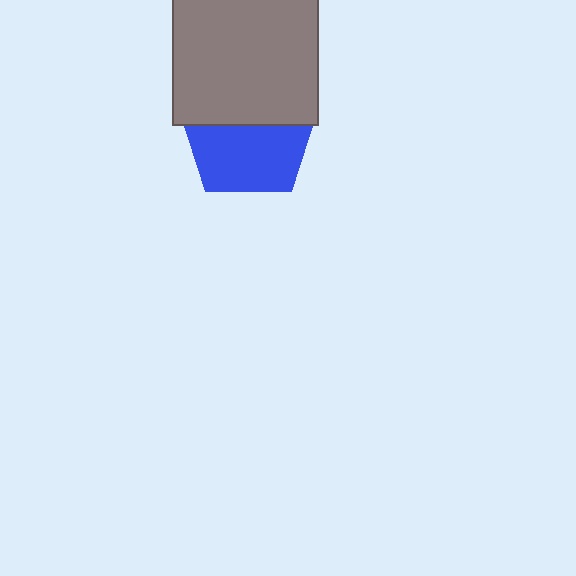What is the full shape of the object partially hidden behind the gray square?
The partially hidden object is a blue pentagon.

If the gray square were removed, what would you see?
You would see the complete blue pentagon.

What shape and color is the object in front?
The object in front is a gray square.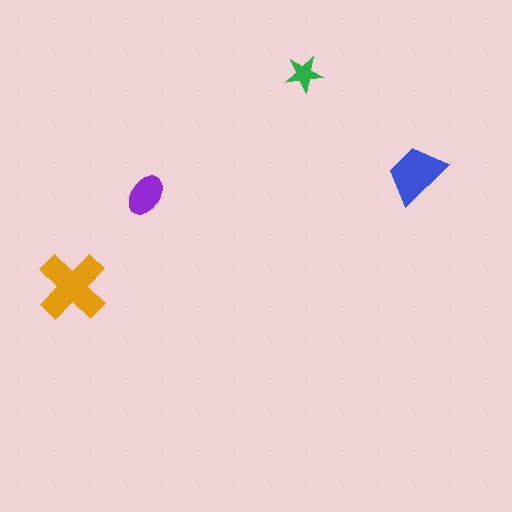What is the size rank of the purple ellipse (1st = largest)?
3rd.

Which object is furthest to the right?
The blue trapezoid is rightmost.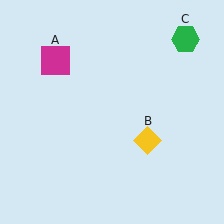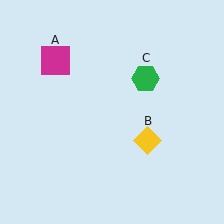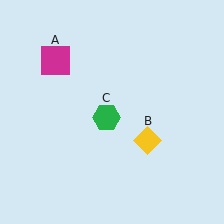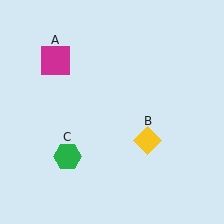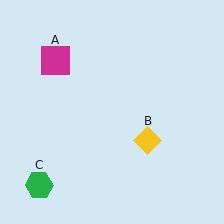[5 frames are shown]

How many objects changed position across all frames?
1 object changed position: green hexagon (object C).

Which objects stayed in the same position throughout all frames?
Magenta square (object A) and yellow diamond (object B) remained stationary.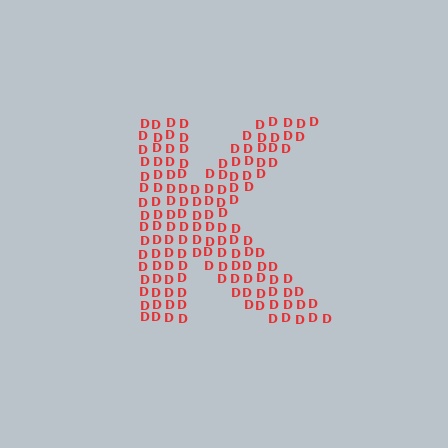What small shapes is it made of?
It is made of small letter D's.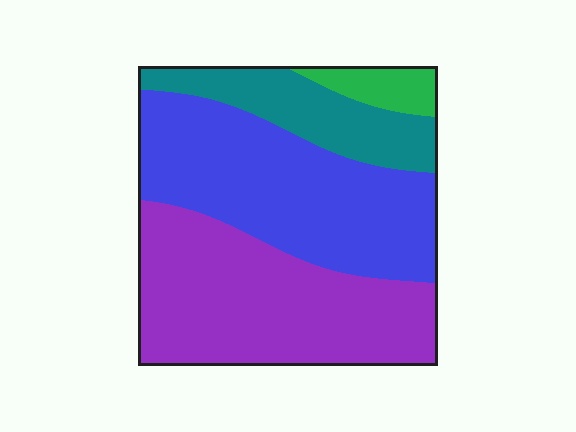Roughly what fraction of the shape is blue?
Blue takes up about three eighths (3/8) of the shape.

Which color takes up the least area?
Green, at roughly 5%.